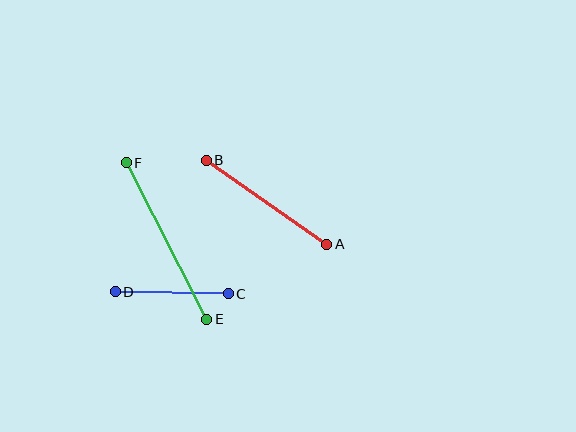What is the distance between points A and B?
The distance is approximately 147 pixels.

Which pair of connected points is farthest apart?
Points E and F are farthest apart.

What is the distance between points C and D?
The distance is approximately 113 pixels.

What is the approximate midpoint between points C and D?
The midpoint is at approximately (172, 293) pixels.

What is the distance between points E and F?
The distance is approximately 176 pixels.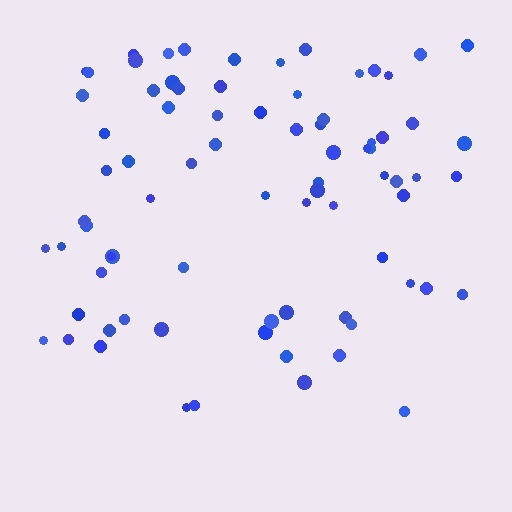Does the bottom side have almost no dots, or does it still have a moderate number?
Still a moderate number, just noticeably fewer than the top.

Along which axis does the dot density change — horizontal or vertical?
Vertical.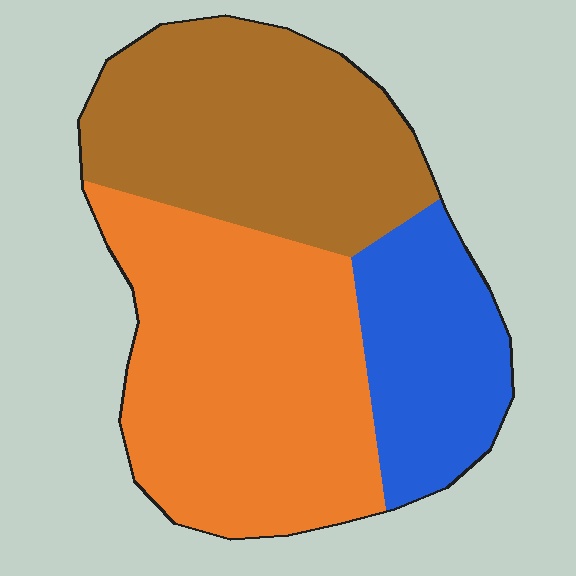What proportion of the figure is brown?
Brown takes up about three eighths (3/8) of the figure.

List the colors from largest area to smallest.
From largest to smallest: orange, brown, blue.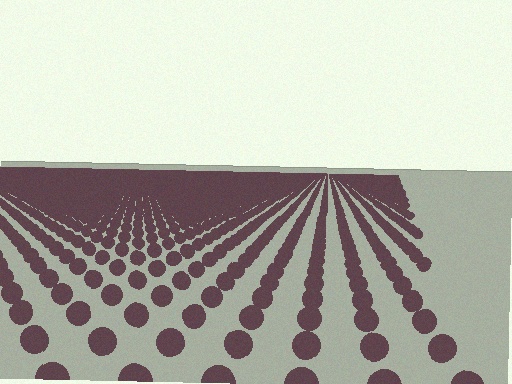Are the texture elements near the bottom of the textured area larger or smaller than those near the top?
Larger. Near the bottom, elements are closer to the viewer and appear at a bigger on-screen size.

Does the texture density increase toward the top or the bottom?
Density increases toward the top.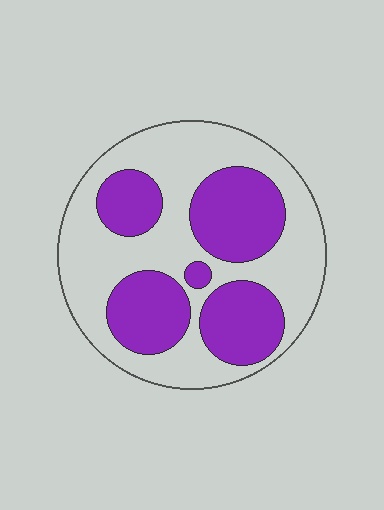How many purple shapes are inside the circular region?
5.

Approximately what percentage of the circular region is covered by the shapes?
Approximately 40%.